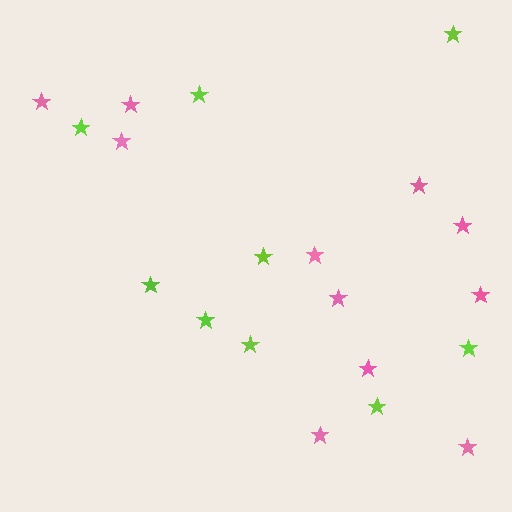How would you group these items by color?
There are 2 groups: one group of pink stars (11) and one group of lime stars (9).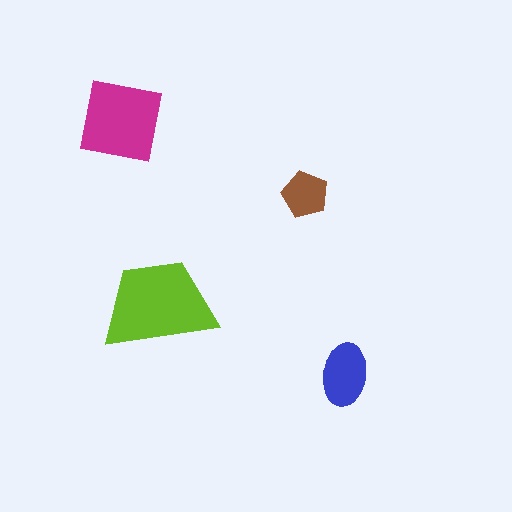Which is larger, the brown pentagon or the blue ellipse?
The blue ellipse.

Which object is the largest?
The lime trapezoid.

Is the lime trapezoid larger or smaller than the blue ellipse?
Larger.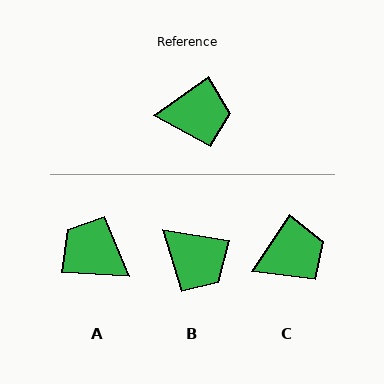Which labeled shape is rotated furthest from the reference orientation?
A, about 141 degrees away.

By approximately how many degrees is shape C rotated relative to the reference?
Approximately 21 degrees counter-clockwise.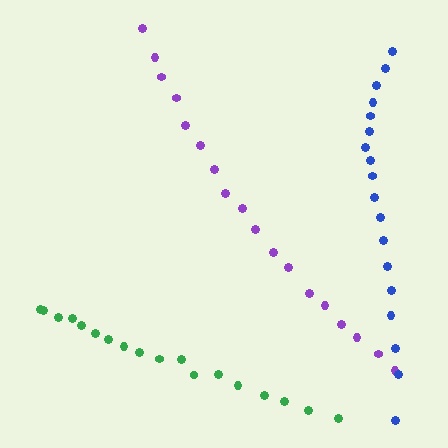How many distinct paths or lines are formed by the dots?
There are 3 distinct paths.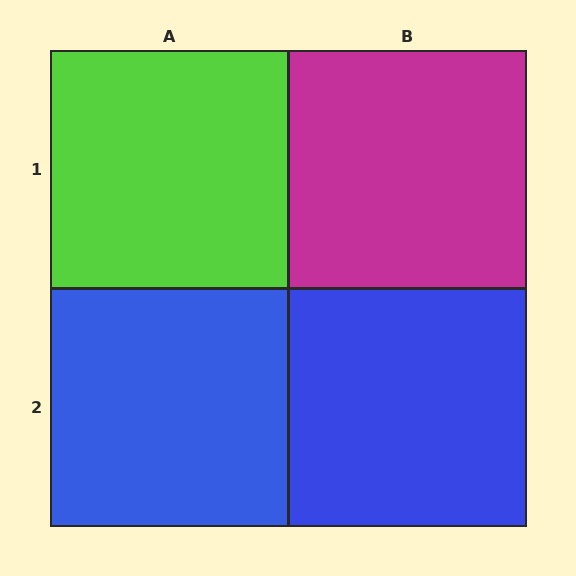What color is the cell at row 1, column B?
Magenta.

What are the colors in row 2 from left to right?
Blue, blue.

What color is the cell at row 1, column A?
Lime.